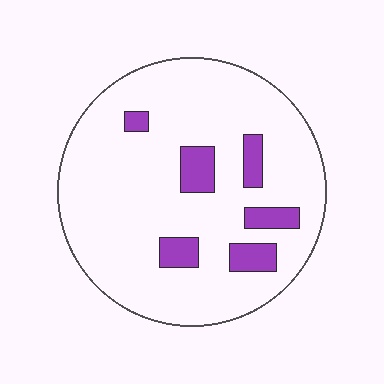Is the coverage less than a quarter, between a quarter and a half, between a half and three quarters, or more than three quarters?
Less than a quarter.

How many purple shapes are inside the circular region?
6.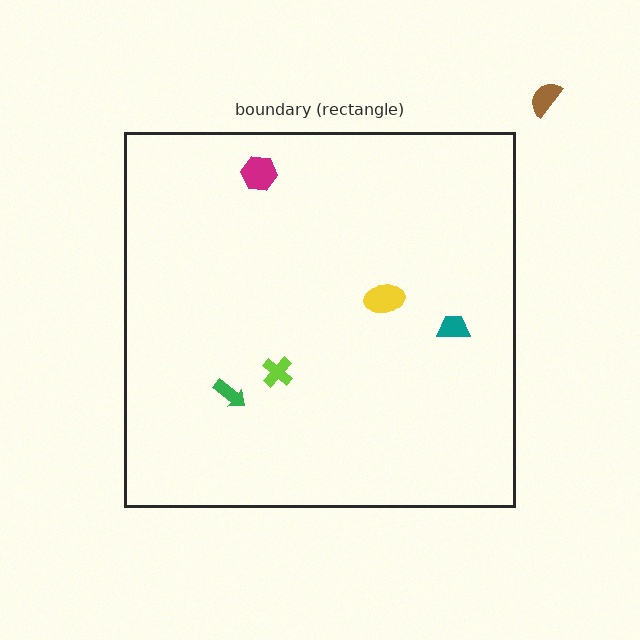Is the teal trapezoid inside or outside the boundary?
Inside.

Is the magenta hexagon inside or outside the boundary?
Inside.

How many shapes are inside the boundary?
5 inside, 1 outside.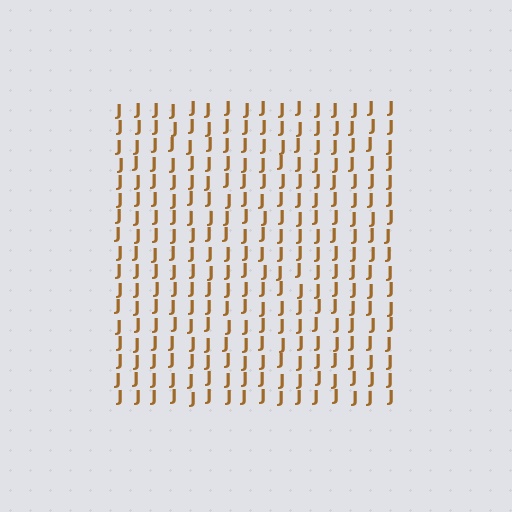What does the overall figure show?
The overall figure shows a square.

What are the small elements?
The small elements are letter J's.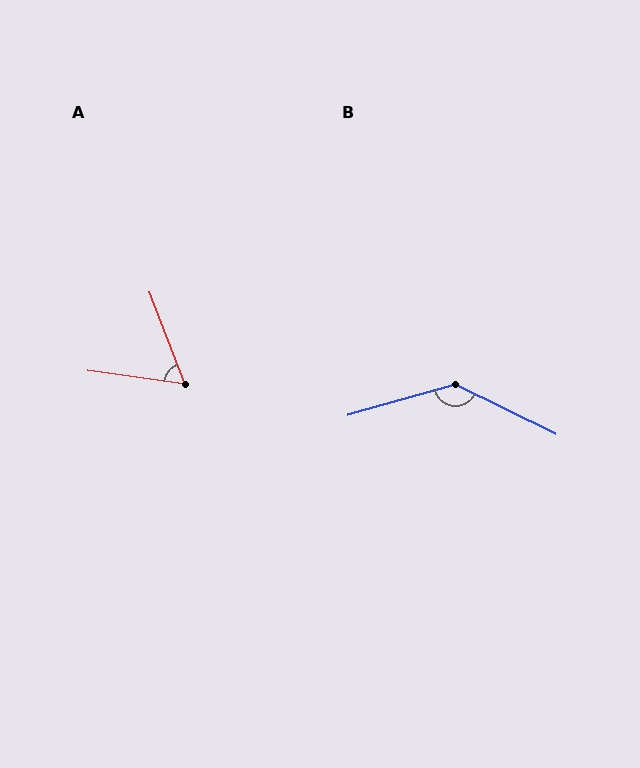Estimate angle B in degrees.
Approximately 138 degrees.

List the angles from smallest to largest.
A (61°), B (138°).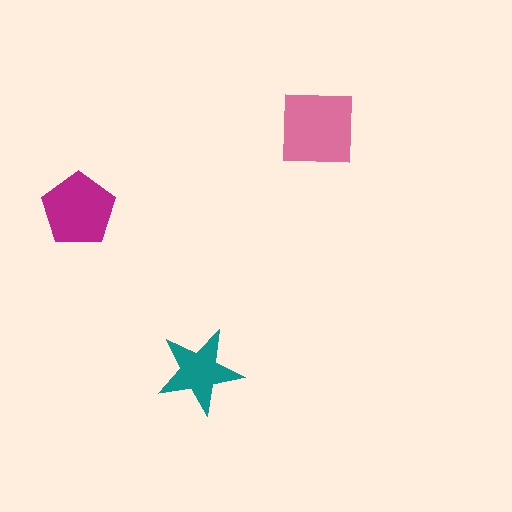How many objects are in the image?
There are 3 objects in the image.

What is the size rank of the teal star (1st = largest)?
3rd.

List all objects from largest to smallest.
The pink square, the magenta pentagon, the teal star.